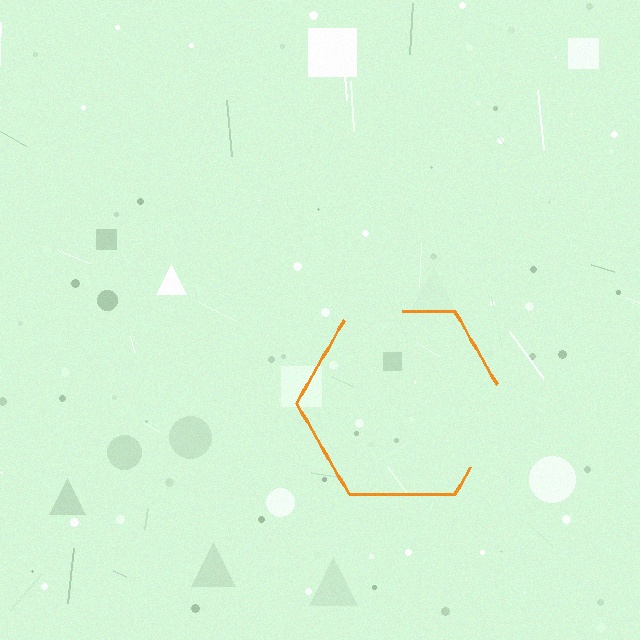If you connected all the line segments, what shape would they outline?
They would outline a hexagon.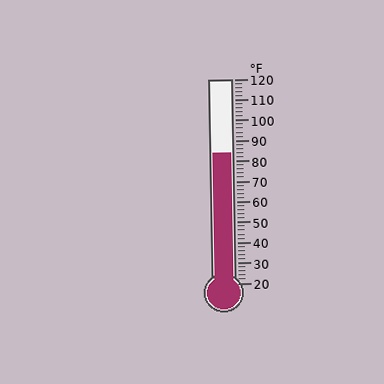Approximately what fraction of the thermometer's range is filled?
The thermometer is filled to approximately 65% of its range.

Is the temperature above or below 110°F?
The temperature is below 110°F.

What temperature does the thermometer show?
The thermometer shows approximately 84°F.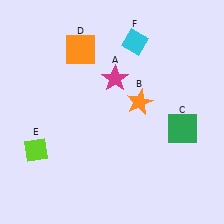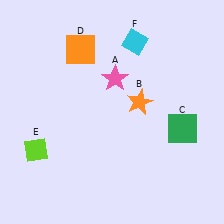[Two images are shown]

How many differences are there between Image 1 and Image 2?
There is 1 difference between the two images.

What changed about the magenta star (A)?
In Image 1, A is magenta. In Image 2, it changed to pink.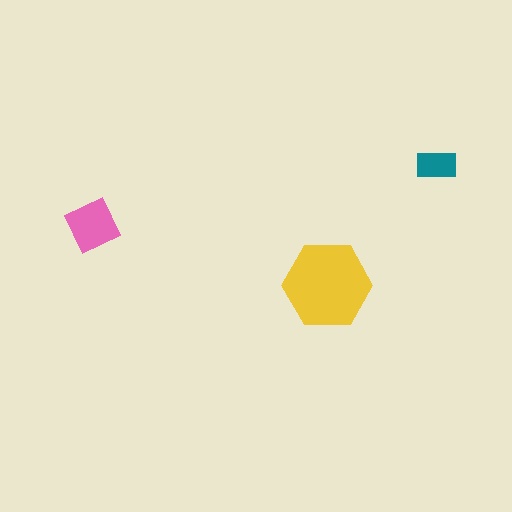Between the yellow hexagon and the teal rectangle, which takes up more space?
The yellow hexagon.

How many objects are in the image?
There are 3 objects in the image.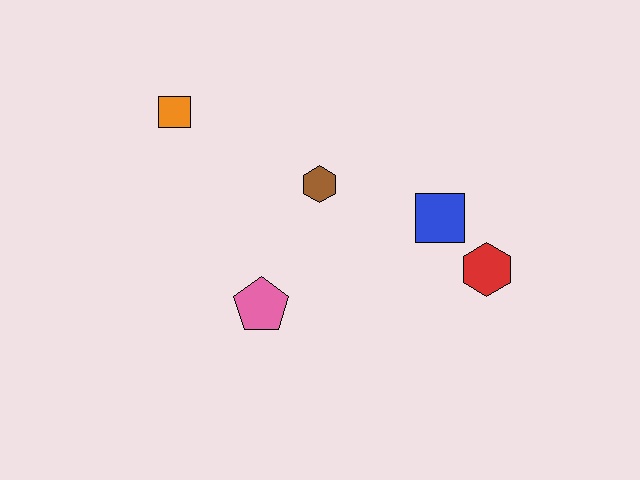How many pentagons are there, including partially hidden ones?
There is 1 pentagon.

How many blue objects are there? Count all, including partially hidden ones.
There is 1 blue object.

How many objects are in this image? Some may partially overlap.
There are 5 objects.